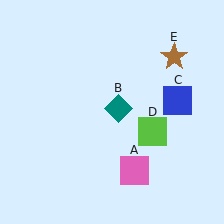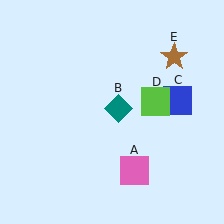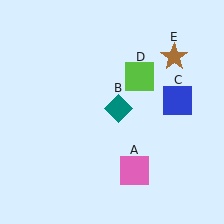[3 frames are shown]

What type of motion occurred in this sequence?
The lime square (object D) rotated counterclockwise around the center of the scene.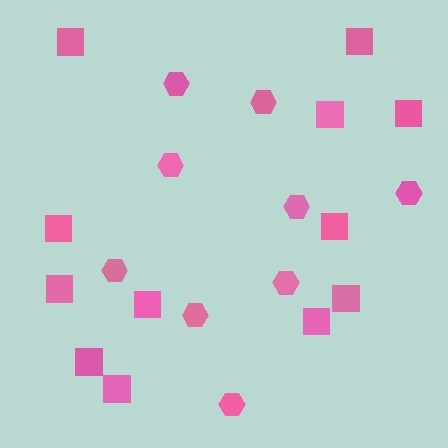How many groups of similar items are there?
There are 2 groups: one group of hexagons (9) and one group of squares (12).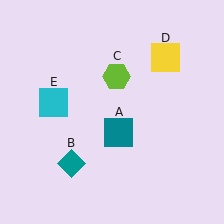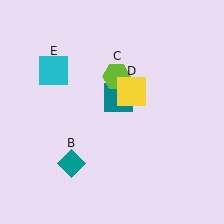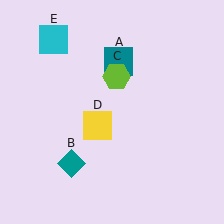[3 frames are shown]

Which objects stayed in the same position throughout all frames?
Teal diamond (object B) and lime hexagon (object C) remained stationary.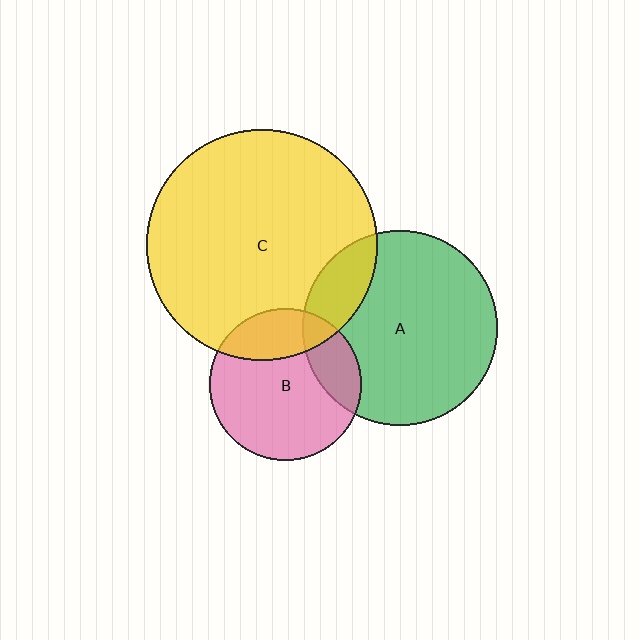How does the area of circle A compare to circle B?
Approximately 1.6 times.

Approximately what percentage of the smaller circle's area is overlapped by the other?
Approximately 15%.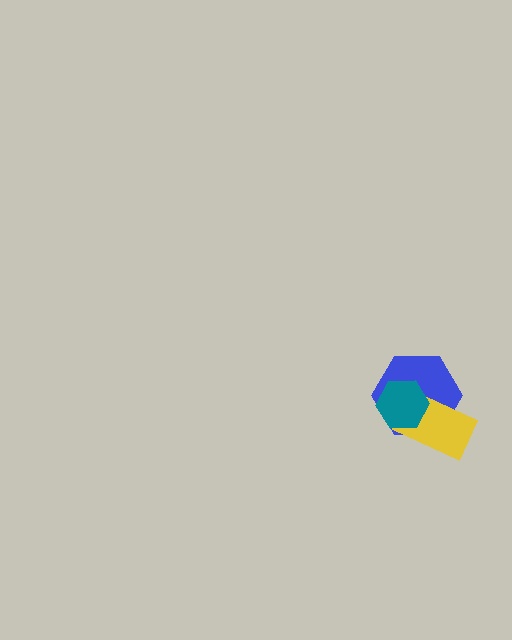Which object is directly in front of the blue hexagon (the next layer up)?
The yellow rectangle is directly in front of the blue hexagon.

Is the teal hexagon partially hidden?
No, no other shape covers it.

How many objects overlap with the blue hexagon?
2 objects overlap with the blue hexagon.